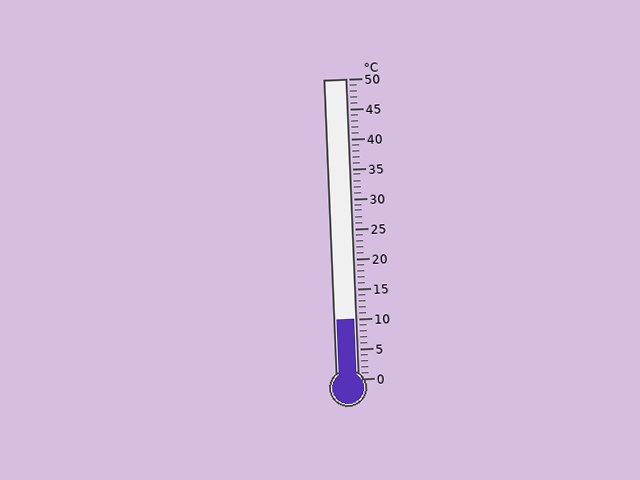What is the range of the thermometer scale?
The thermometer scale ranges from 0°C to 50°C.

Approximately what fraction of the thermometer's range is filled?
The thermometer is filled to approximately 20% of its range.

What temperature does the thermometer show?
The thermometer shows approximately 10°C.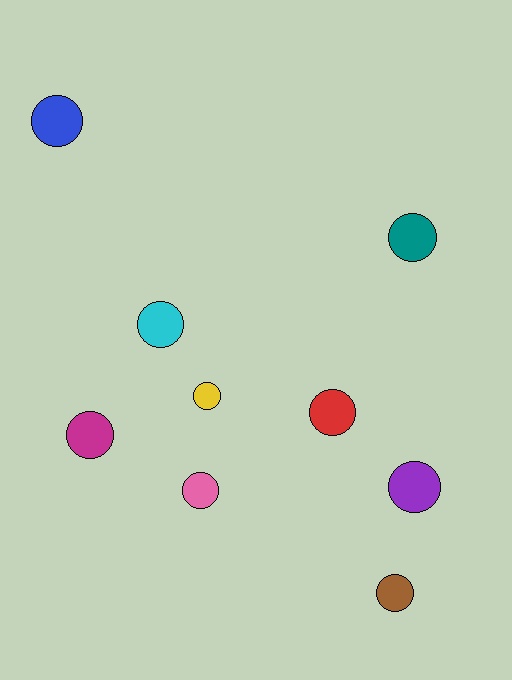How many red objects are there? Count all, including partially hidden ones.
There is 1 red object.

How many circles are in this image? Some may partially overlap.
There are 9 circles.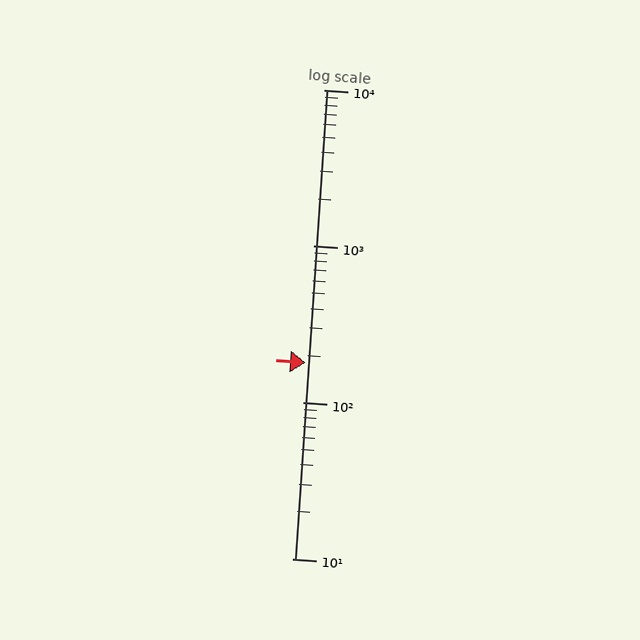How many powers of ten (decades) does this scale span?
The scale spans 3 decades, from 10 to 10000.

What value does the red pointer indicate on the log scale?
The pointer indicates approximately 180.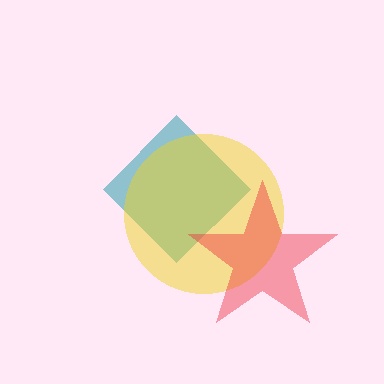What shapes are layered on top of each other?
The layered shapes are: a teal diamond, a yellow circle, a red star.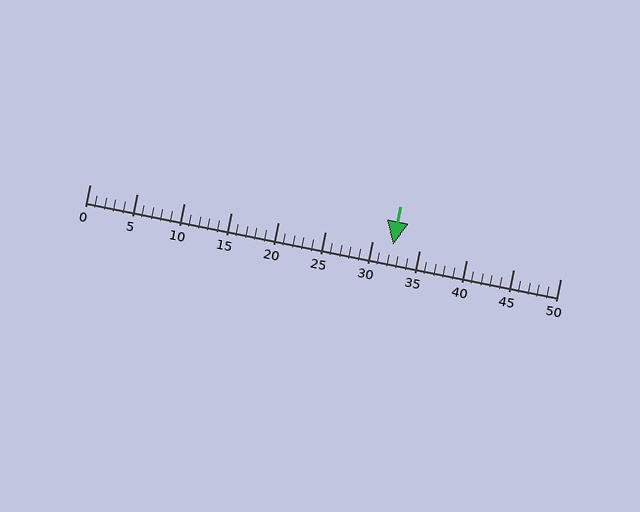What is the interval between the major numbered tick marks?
The major tick marks are spaced 5 units apart.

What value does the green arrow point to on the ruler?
The green arrow points to approximately 32.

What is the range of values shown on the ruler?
The ruler shows values from 0 to 50.